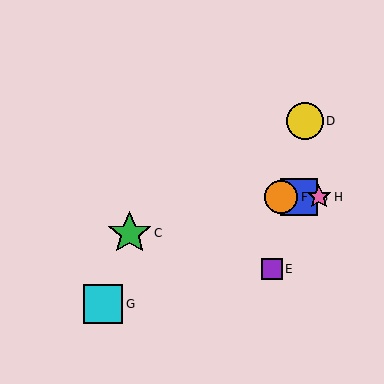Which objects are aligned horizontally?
Objects A, B, F, H are aligned horizontally.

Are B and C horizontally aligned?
No, B is at y≈197 and C is at y≈233.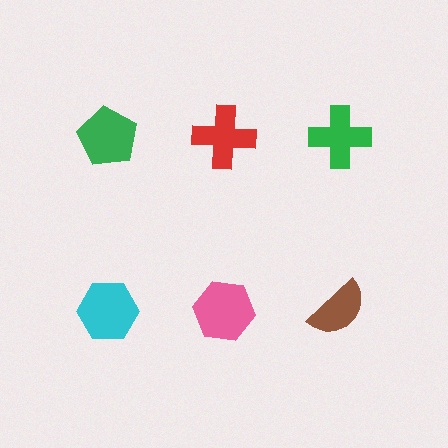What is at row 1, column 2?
A red cross.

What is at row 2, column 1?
A cyan hexagon.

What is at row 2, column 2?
A pink hexagon.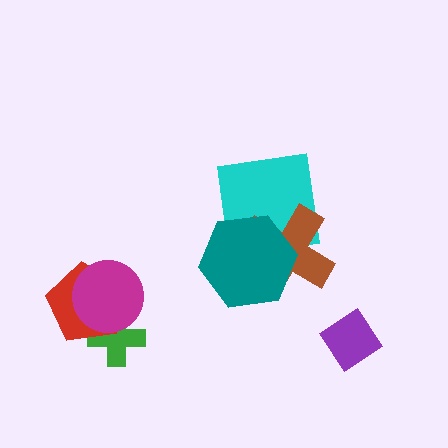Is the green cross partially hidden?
Yes, it is partially covered by another shape.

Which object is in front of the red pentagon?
The magenta circle is in front of the red pentagon.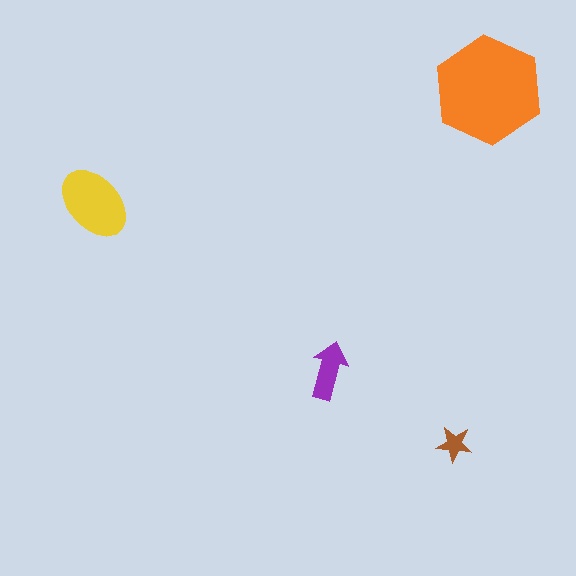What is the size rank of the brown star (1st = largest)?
4th.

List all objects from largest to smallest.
The orange hexagon, the yellow ellipse, the purple arrow, the brown star.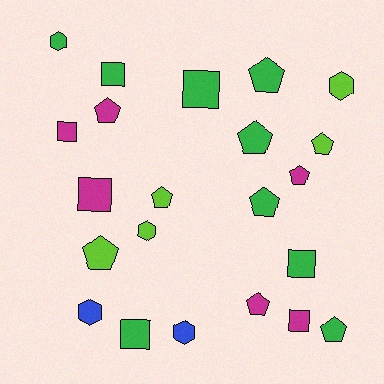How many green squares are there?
There are 4 green squares.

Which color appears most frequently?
Green, with 9 objects.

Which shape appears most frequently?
Pentagon, with 10 objects.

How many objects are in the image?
There are 22 objects.